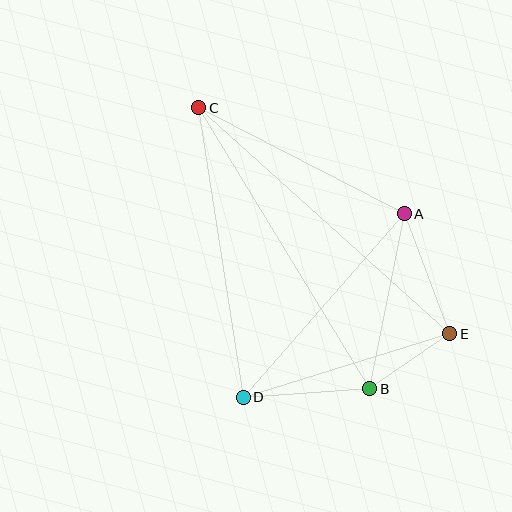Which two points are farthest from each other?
Points C and E are farthest from each other.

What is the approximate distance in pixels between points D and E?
The distance between D and E is approximately 216 pixels.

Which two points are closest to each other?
Points B and E are closest to each other.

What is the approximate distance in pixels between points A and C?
The distance between A and C is approximately 231 pixels.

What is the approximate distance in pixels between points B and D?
The distance between B and D is approximately 127 pixels.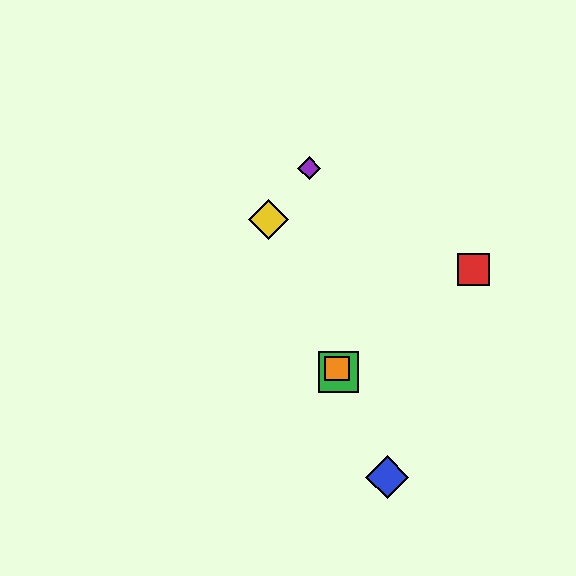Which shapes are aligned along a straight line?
The blue diamond, the green square, the yellow diamond, the orange square are aligned along a straight line.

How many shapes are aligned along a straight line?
4 shapes (the blue diamond, the green square, the yellow diamond, the orange square) are aligned along a straight line.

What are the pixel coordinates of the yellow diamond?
The yellow diamond is at (268, 220).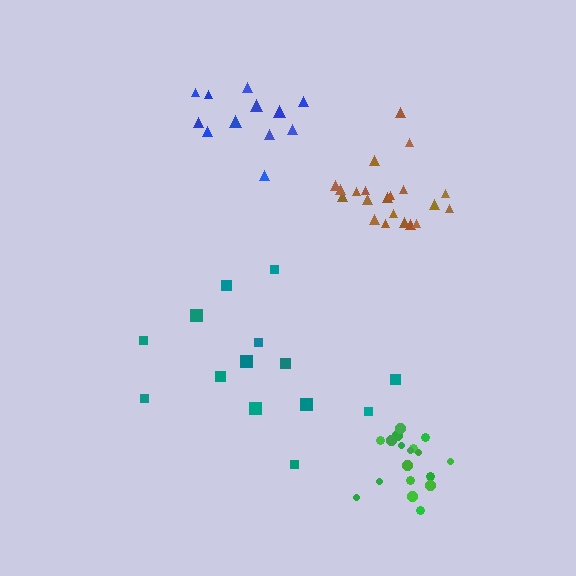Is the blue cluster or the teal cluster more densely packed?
Blue.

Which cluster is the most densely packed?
Green.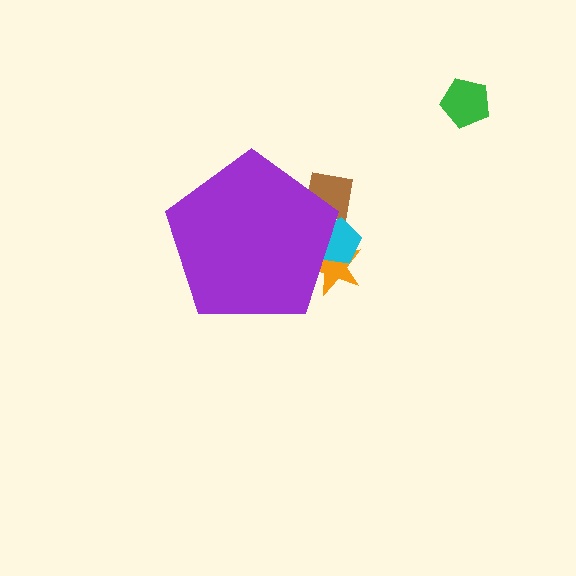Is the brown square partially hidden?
Yes, the brown square is partially hidden behind the purple pentagon.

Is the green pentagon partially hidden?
No, the green pentagon is fully visible.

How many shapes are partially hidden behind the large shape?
3 shapes are partially hidden.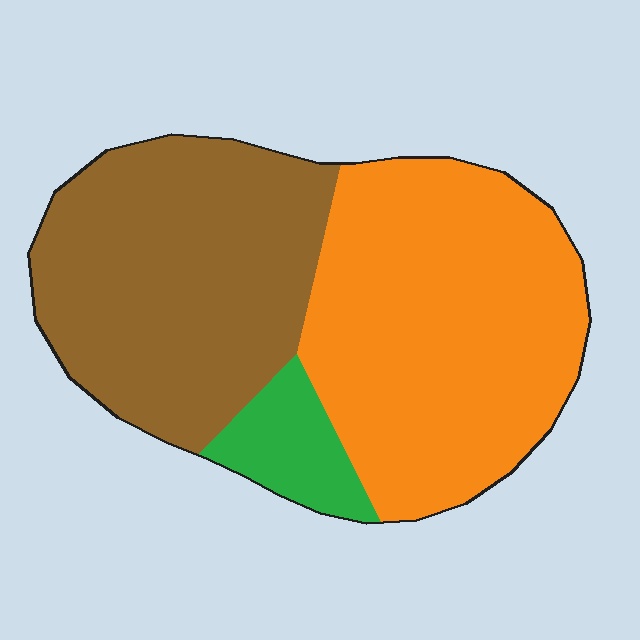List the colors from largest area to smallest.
From largest to smallest: orange, brown, green.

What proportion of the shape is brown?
Brown takes up about two fifths (2/5) of the shape.